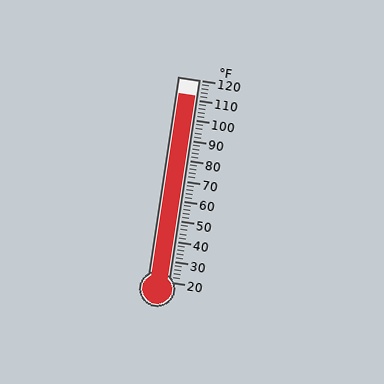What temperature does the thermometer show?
The thermometer shows approximately 112°F.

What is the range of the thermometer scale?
The thermometer scale ranges from 20°F to 120°F.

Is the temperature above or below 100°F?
The temperature is above 100°F.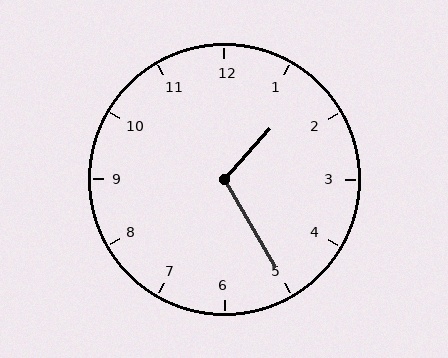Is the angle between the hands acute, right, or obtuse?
It is obtuse.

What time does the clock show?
1:25.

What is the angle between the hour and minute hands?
Approximately 108 degrees.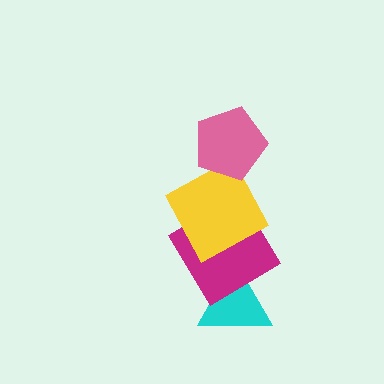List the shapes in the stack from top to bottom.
From top to bottom: the pink pentagon, the yellow square, the magenta diamond, the cyan triangle.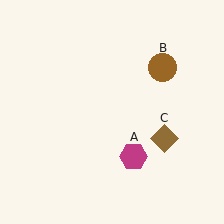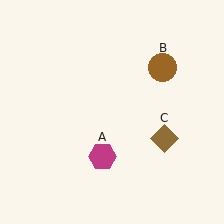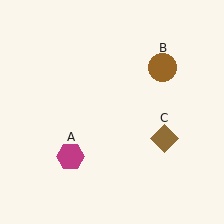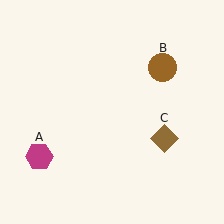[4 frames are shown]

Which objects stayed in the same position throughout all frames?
Brown circle (object B) and brown diamond (object C) remained stationary.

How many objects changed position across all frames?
1 object changed position: magenta hexagon (object A).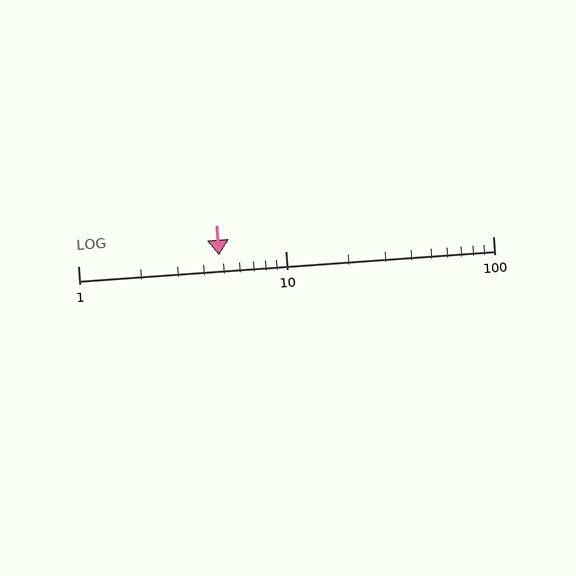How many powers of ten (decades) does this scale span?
The scale spans 2 decades, from 1 to 100.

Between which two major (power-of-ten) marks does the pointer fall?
The pointer is between 1 and 10.